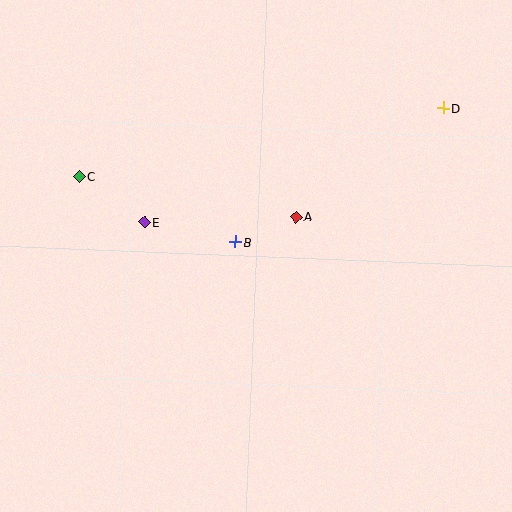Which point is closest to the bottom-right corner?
Point A is closest to the bottom-right corner.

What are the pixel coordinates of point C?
Point C is at (79, 177).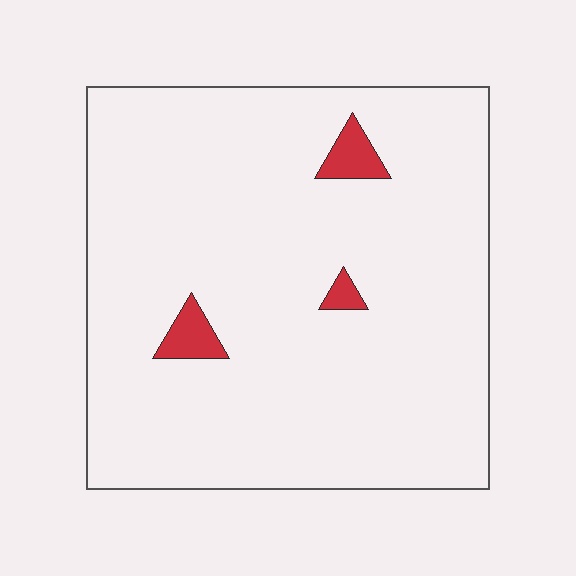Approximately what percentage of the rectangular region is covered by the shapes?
Approximately 5%.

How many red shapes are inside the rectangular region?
3.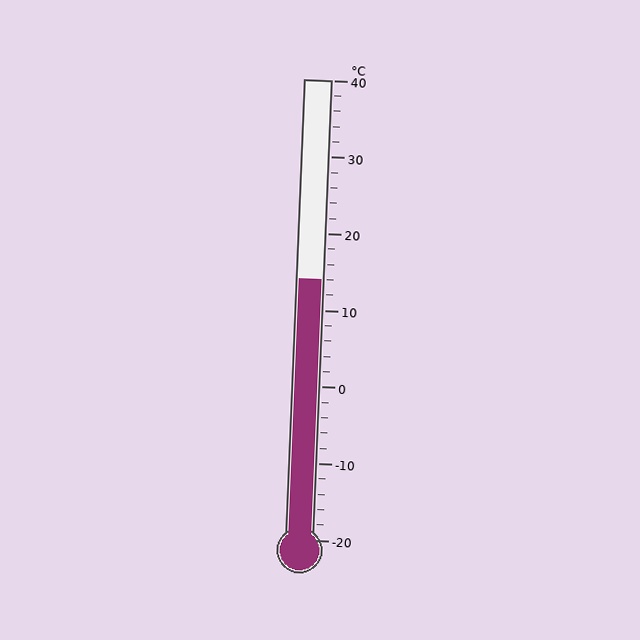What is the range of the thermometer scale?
The thermometer scale ranges from -20°C to 40°C.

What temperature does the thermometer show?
The thermometer shows approximately 14°C.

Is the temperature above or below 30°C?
The temperature is below 30°C.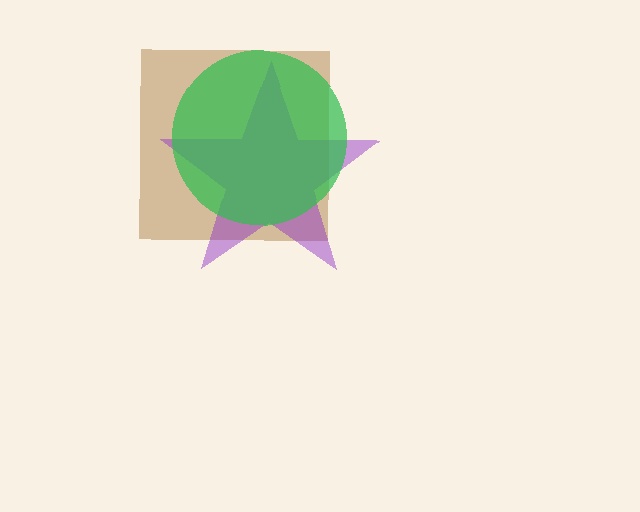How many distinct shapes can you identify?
There are 3 distinct shapes: a brown square, a purple star, a green circle.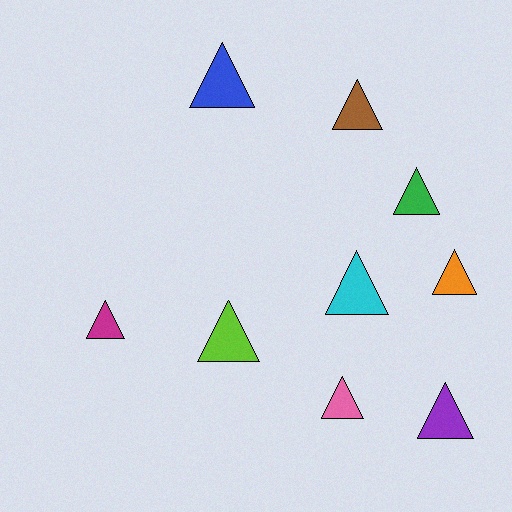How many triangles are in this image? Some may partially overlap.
There are 9 triangles.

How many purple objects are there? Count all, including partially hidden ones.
There is 1 purple object.